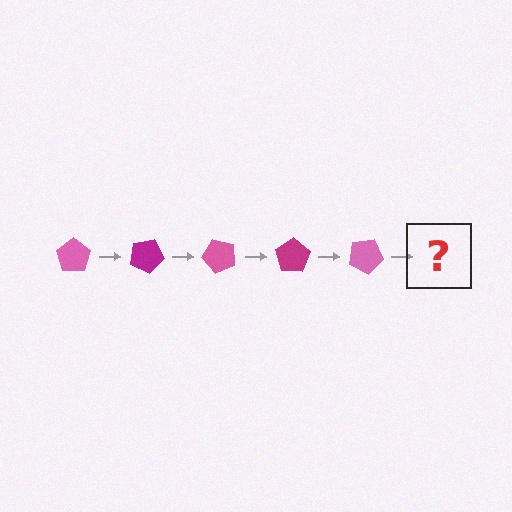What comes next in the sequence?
The next element should be a magenta pentagon, rotated 125 degrees from the start.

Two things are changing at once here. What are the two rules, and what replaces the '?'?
The two rules are that it rotates 25 degrees each step and the color cycles through pink and magenta. The '?' should be a magenta pentagon, rotated 125 degrees from the start.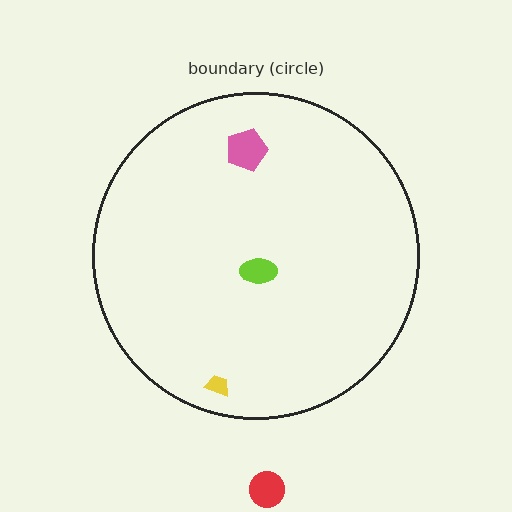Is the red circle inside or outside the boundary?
Outside.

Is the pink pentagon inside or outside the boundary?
Inside.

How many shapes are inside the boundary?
3 inside, 1 outside.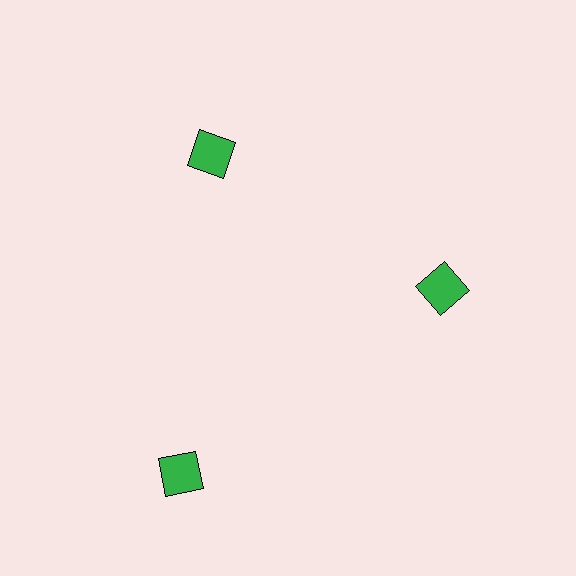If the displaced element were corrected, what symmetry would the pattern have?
It would have 3-fold rotational symmetry — the pattern would map onto itself every 120 degrees.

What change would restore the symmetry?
The symmetry would be restored by moving it inward, back onto the ring so that all 3 squares sit at equal angles and equal distance from the center.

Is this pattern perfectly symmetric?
No. The 3 green squares are arranged in a ring, but one element near the 7 o'clock position is pushed outward from the center, breaking the 3-fold rotational symmetry.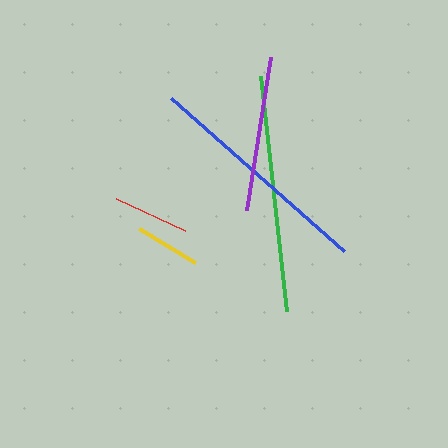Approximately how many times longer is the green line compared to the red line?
The green line is approximately 3.1 times the length of the red line.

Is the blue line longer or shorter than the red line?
The blue line is longer than the red line.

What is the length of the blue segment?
The blue segment is approximately 231 pixels long.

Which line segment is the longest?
The green line is the longest at approximately 237 pixels.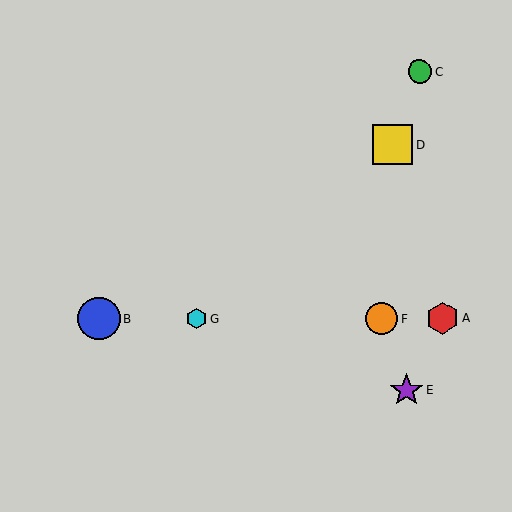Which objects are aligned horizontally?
Objects A, B, F, G are aligned horizontally.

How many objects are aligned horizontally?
4 objects (A, B, F, G) are aligned horizontally.